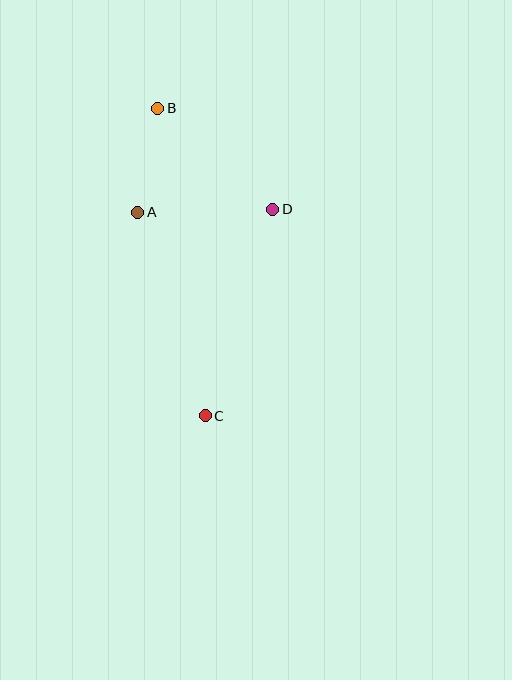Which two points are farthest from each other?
Points B and C are farthest from each other.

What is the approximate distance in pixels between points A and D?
The distance between A and D is approximately 135 pixels.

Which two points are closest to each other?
Points A and B are closest to each other.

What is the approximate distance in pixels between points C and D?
The distance between C and D is approximately 217 pixels.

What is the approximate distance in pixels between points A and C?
The distance between A and C is approximately 214 pixels.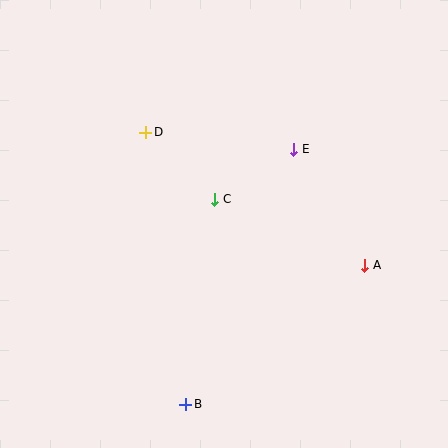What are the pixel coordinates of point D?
Point D is at (146, 132).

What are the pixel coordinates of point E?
Point E is at (294, 149).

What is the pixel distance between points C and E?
The distance between C and E is 93 pixels.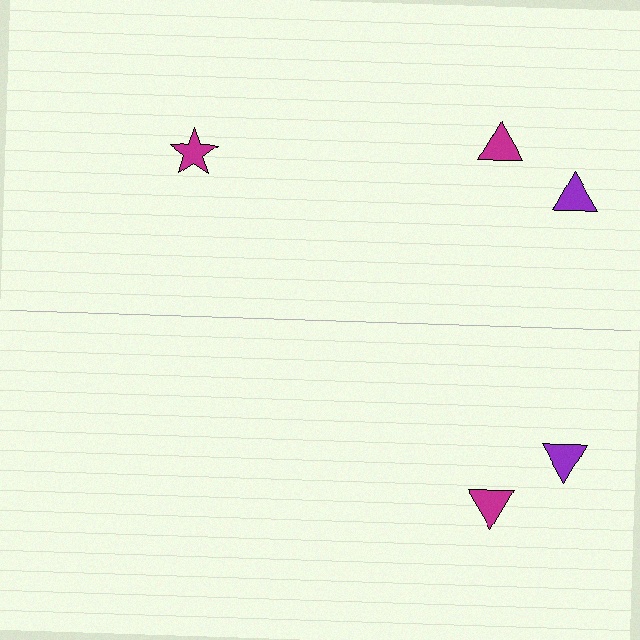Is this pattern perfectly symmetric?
No, the pattern is not perfectly symmetric. A magenta star is missing from the bottom side.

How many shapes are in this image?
There are 5 shapes in this image.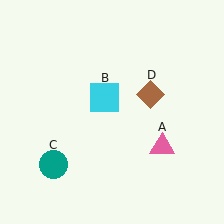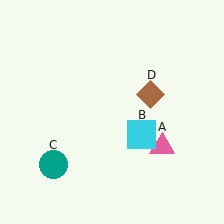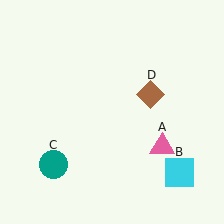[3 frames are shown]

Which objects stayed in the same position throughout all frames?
Pink triangle (object A) and teal circle (object C) and brown diamond (object D) remained stationary.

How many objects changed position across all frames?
1 object changed position: cyan square (object B).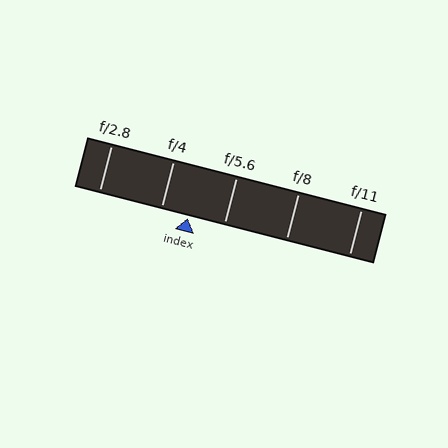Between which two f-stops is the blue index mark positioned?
The index mark is between f/4 and f/5.6.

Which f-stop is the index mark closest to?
The index mark is closest to f/4.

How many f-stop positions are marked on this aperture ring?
There are 5 f-stop positions marked.